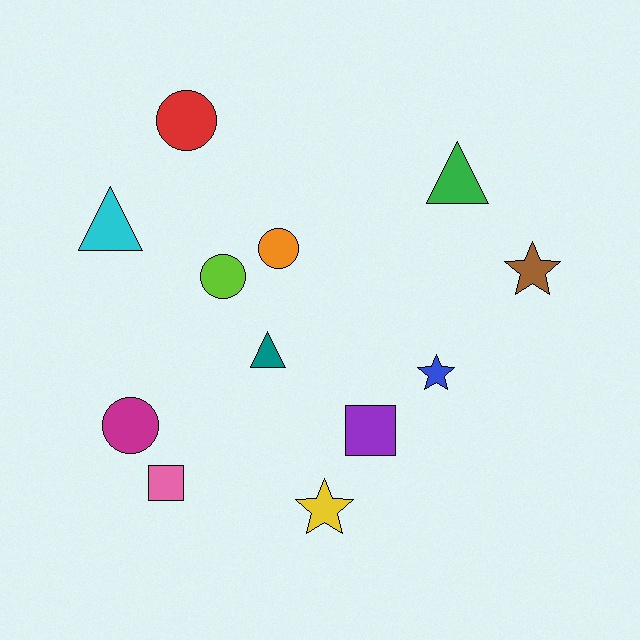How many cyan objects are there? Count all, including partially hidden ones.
There is 1 cyan object.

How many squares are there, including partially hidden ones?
There are 2 squares.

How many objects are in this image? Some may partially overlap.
There are 12 objects.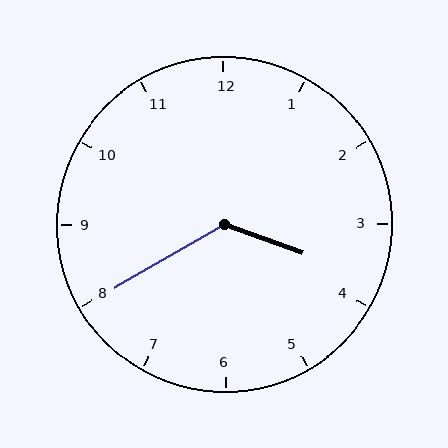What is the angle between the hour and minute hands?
Approximately 130 degrees.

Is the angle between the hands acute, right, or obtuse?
It is obtuse.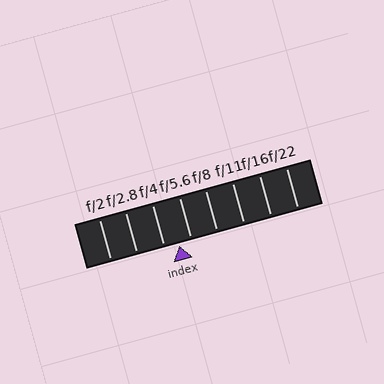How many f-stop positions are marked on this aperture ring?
There are 8 f-stop positions marked.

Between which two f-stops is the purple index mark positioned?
The index mark is between f/4 and f/5.6.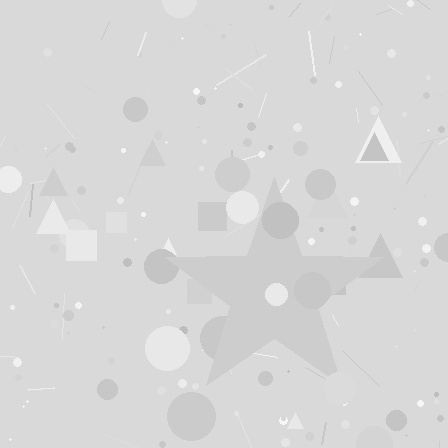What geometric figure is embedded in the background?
A star is embedded in the background.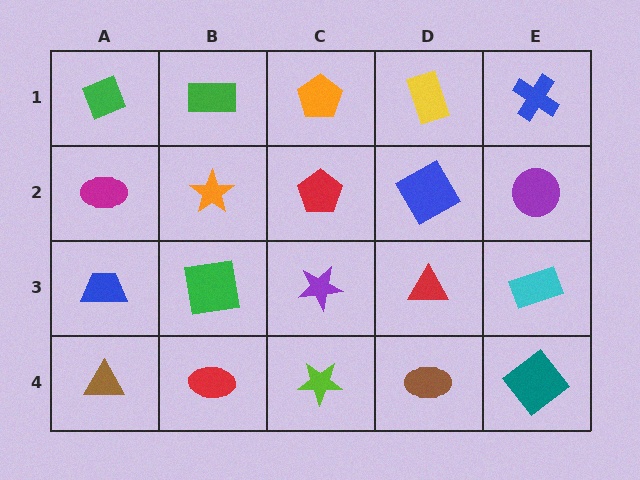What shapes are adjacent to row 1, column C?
A red pentagon (row 2, column C), a green rectangle (row 1, column B), a yellow rectangle (row 1, column D).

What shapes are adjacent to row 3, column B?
An orange star (row 2, column B), a red ellipse (row 4, column B), a blue trapezoid (row 3, column A), a purple star (row 3, column C).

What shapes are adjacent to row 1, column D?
A blue diamond (row 2, column D), an orange pentagon (row 1, column C), a blue cross (row 1, column E).